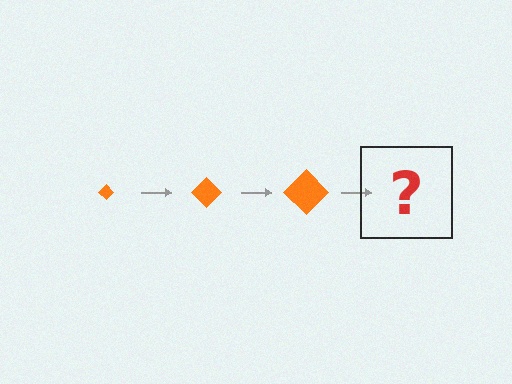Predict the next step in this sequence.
The next step is an orange diamond, larger than the previous one.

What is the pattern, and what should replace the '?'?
The pattern is that the diamond gets progressively larger each step. The '?' should be an orange diamond, larger than the previous one.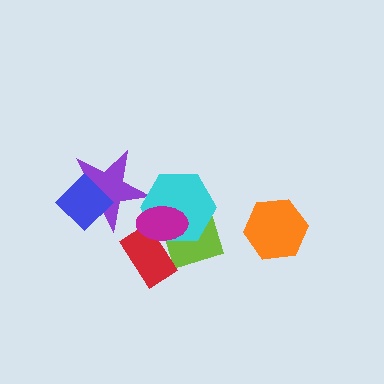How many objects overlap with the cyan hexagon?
3 objects overlap with the cyan hexagon.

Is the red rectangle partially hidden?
Yes, it is partially covered by another shape.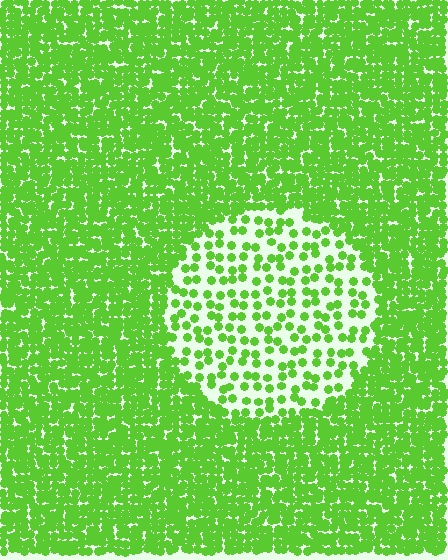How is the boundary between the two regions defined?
The boundary is defined by a change in element density (approximately 2.8x ratio). All elements are the same color, size, and shape.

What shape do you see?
I see a circle.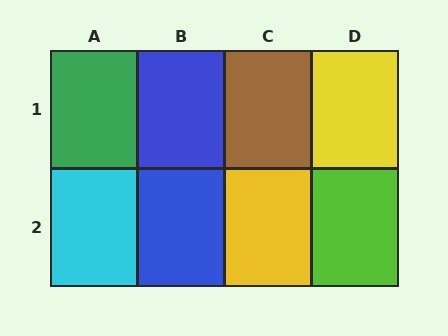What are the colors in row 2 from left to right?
Cyan, blue, yellow, lime.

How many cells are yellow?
2 cells are yellow.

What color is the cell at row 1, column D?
Yellow.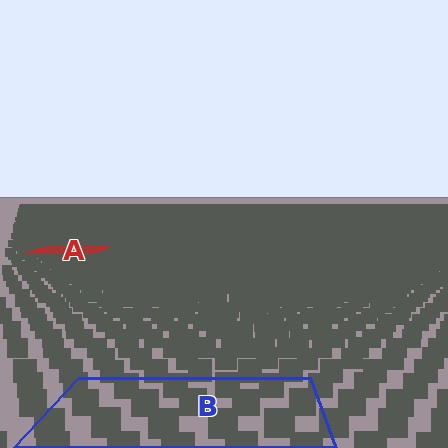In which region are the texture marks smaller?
The texture marks are smaller in region A, because it is farther away.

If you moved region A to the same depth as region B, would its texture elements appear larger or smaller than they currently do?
They would appear larger. At a closer depth, the same texture elements are projected at a bigger on-screen size.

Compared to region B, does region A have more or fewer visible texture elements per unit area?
Region A has more texture elements per unit area — they are packed more densely because it is farther away.